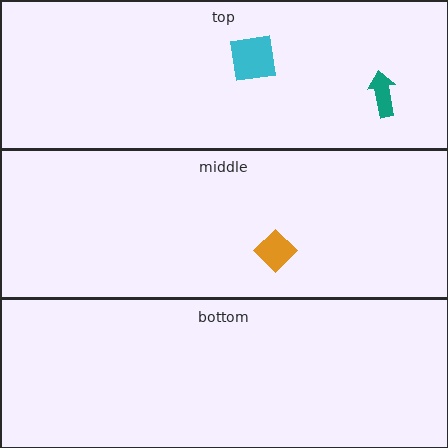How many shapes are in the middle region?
1.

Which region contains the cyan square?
The top region.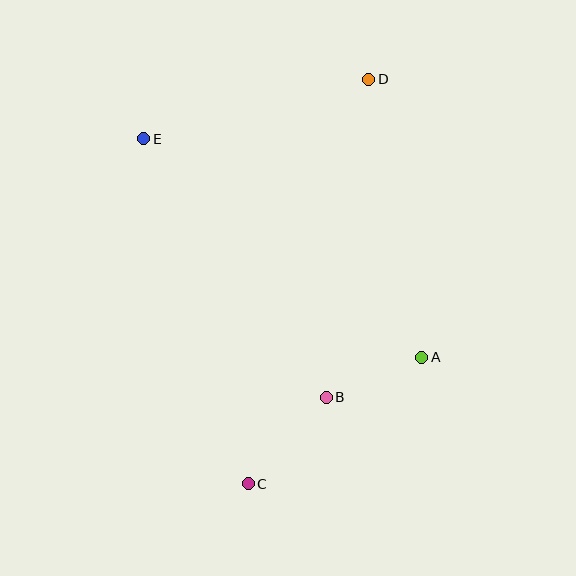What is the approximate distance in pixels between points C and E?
The distance between C and E is approximately 361 pixels.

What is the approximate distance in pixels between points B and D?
The distance between B and D is approximately 321 pixels.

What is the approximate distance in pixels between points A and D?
The distance between A and D is approximately 283 pixels.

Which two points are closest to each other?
Points A and B are closest to each other.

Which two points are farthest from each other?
Points C and D are farthest from each other.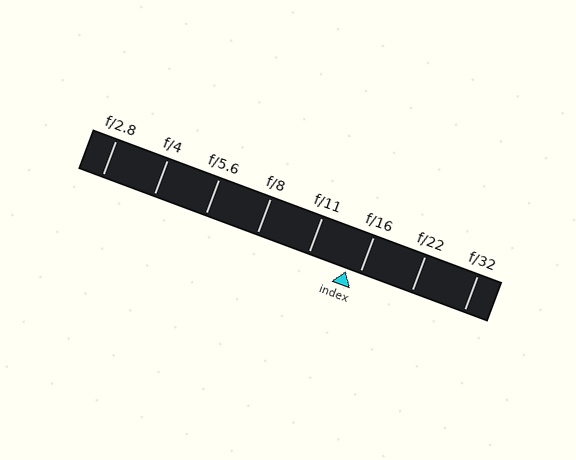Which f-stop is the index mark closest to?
The index mark is closest to f/16.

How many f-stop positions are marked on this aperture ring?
There are 8 f-stop positions marked.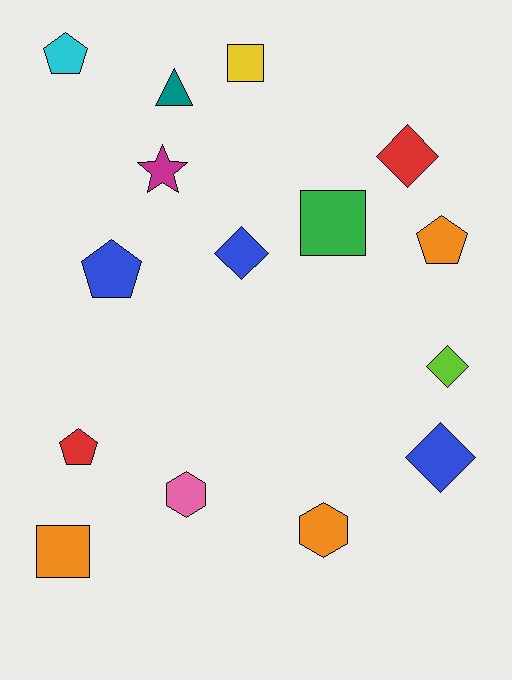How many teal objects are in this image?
There is 1 teal object.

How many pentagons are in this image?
There are 4 pentagons.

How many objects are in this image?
There are 15 objects.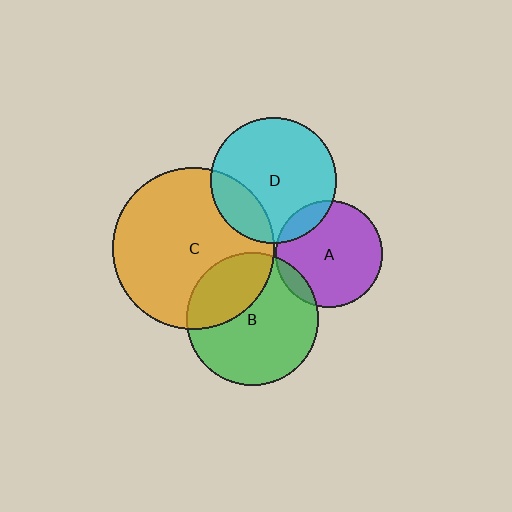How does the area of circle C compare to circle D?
Approximately 1.6 times.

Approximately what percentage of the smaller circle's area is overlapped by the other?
Approximately 10%.